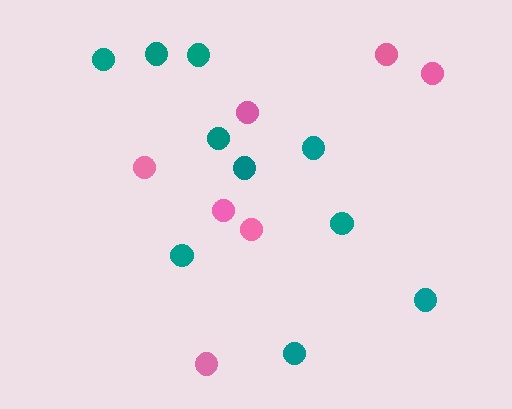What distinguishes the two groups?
There are 2 groups: one group of teal circles (10) and one group of pink circles (7).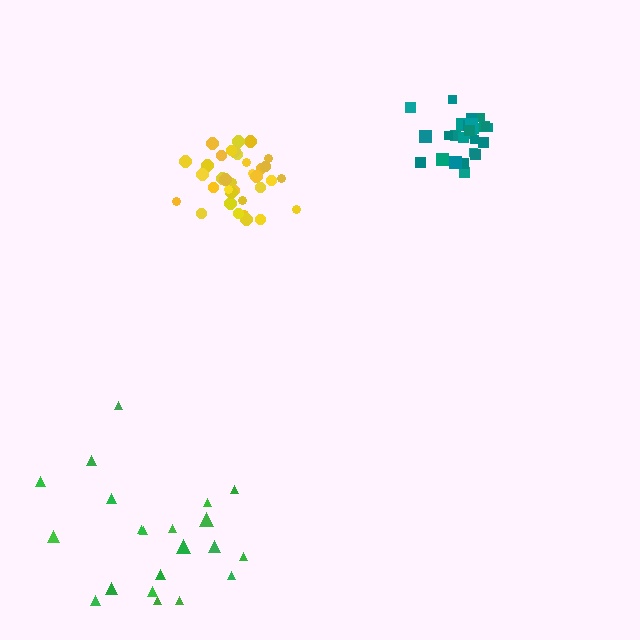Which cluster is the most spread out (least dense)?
Green.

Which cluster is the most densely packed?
Yellow.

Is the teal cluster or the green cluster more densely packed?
Teal.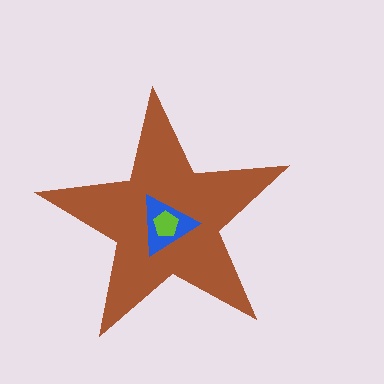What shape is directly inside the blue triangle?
The lime pentagon.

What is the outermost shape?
The brown star.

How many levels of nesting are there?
3.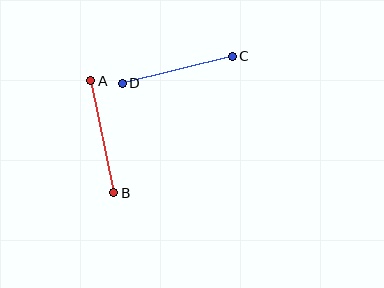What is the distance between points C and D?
The distance is approximately 113 pixels.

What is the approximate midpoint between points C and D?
The midpoint is at approximately (177, 70) pixels.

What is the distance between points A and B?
The distance is approximately 114 pixels.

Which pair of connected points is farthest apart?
Points A and B are farthest apart.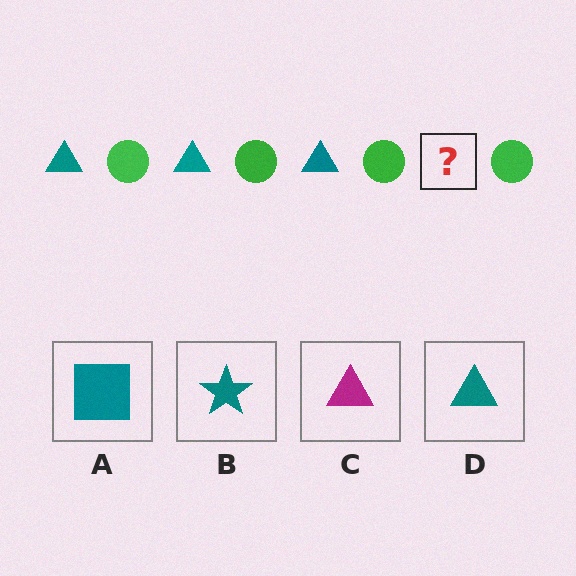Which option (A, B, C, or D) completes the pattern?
D.